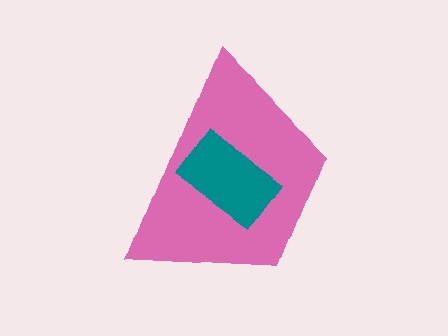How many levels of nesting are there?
2.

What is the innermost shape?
The teal rectangle.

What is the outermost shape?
The pink trapezoid.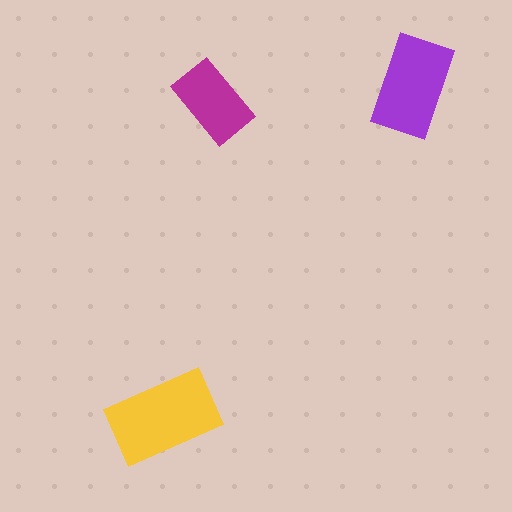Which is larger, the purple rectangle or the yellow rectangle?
The yellow one.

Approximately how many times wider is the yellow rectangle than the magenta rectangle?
About 1.5 times wider.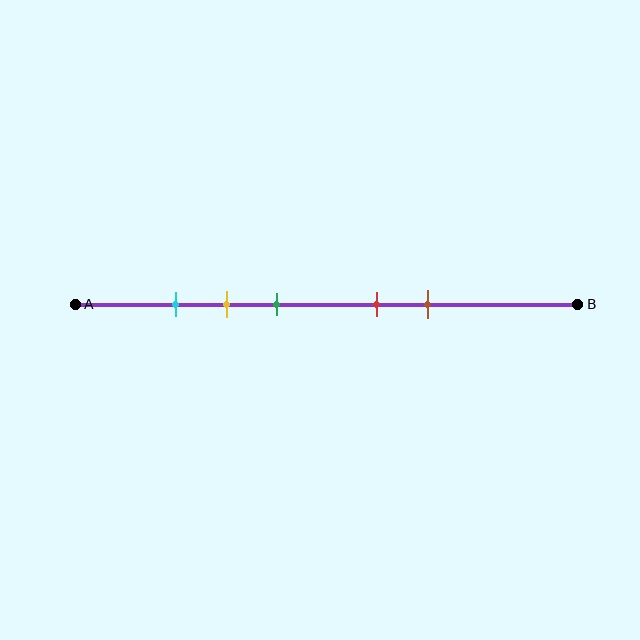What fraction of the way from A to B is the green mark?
The green mark is approximately 40% (0.4) of the way from A to B.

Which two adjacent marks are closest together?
The cyan and yellow marks are the closest adjacent pair.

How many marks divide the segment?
There are 5 marks dividing the segment.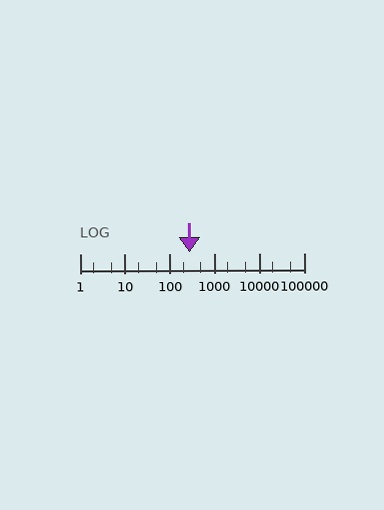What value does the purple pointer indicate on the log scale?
The pointer indicates approximately 280.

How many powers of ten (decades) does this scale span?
The scale spans 5 decades, from 1 to 100000.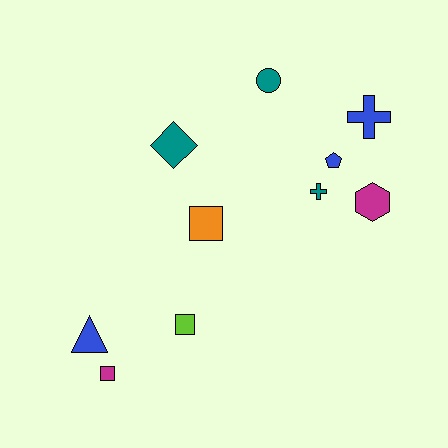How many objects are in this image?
There are 10 objects.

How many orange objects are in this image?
There is 1 orange object.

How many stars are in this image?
There are no stars.